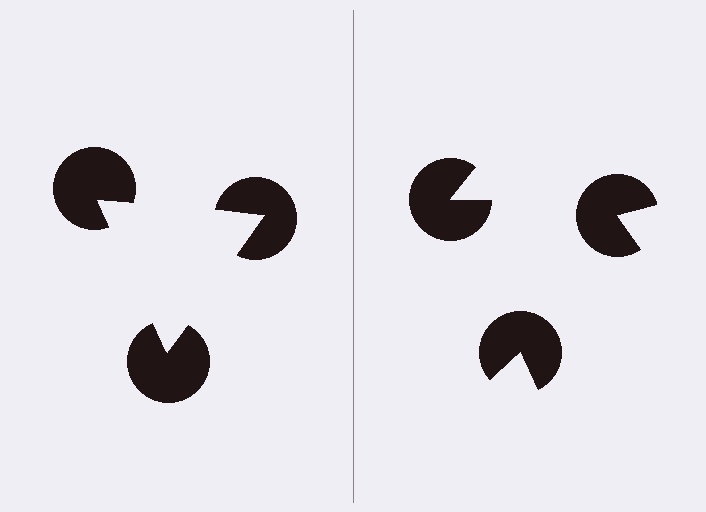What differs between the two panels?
The pac-man discs are positioned identically on both sides; only the wedge orientations differ. On the left they align to a triangle; on the right they are misaligned.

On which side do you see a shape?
An illusory triangle appears on the left side. On the right side the wedge cuts are rotated, so no coherent shape forms.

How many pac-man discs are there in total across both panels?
6 — 3 on each side.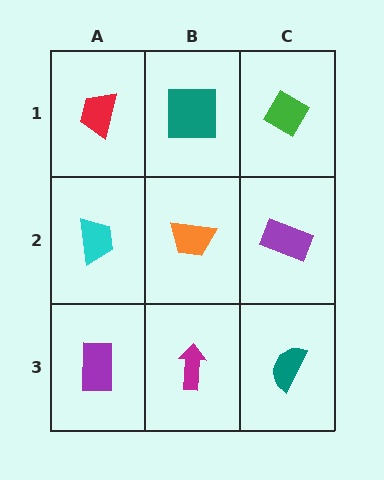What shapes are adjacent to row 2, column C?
A green diamond (row 1, column C), a teal semicircle (row 3, column C), an orange trapezoid (row 2, column B).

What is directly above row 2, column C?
A green diamond.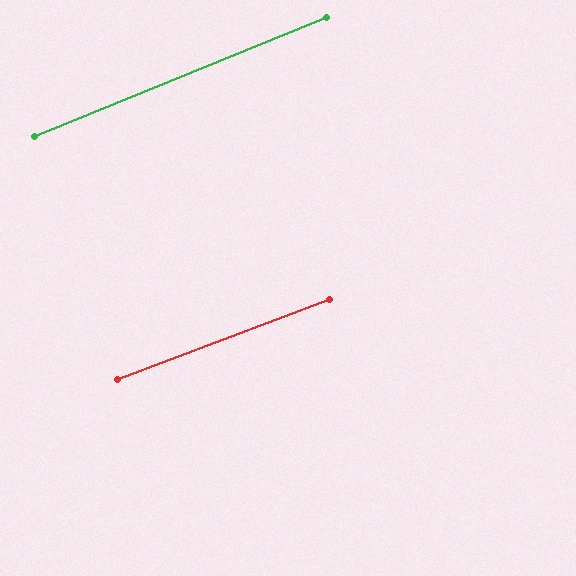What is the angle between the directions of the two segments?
Approximately 1 degree.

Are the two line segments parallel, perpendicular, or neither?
Parallel — their directions differ by only 1.2°.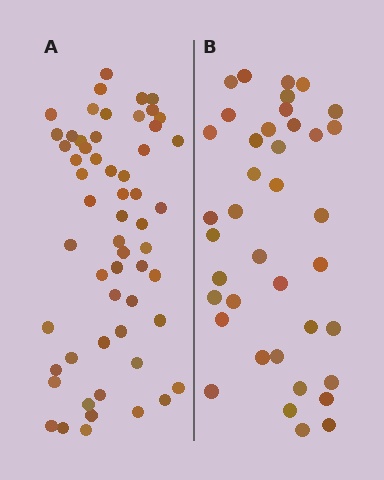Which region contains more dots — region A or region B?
Region A (the left region) has more dots.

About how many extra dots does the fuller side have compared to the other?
Region A has approximately 20 more dots than region B.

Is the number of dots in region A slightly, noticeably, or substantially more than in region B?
Region A has substantially more. The ratio is roughly 1.5 to 1.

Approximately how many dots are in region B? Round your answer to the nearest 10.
About 40 dots. (The exact count is 39, which rounds to 40.)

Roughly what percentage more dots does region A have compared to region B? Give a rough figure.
About 45% more.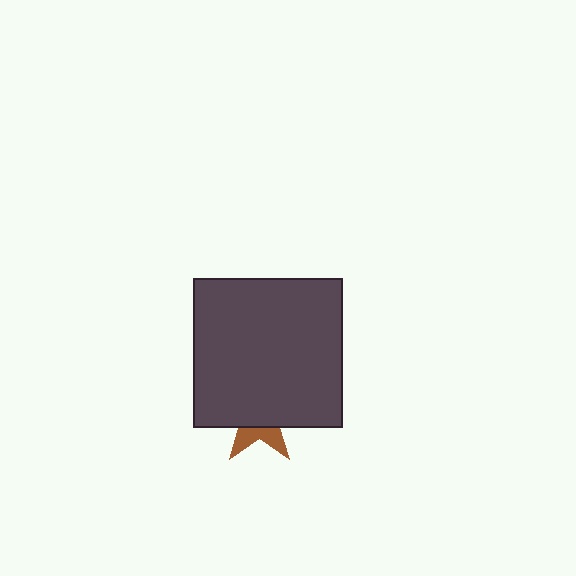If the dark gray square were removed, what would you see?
You would see the complete brown star.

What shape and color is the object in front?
The object in front is a dark gray square.